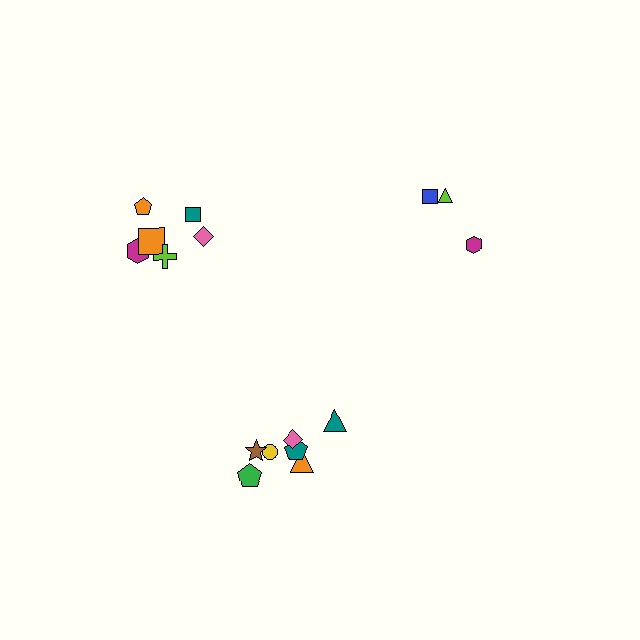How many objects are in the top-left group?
There are 6 objects.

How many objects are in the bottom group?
There are 7 objects.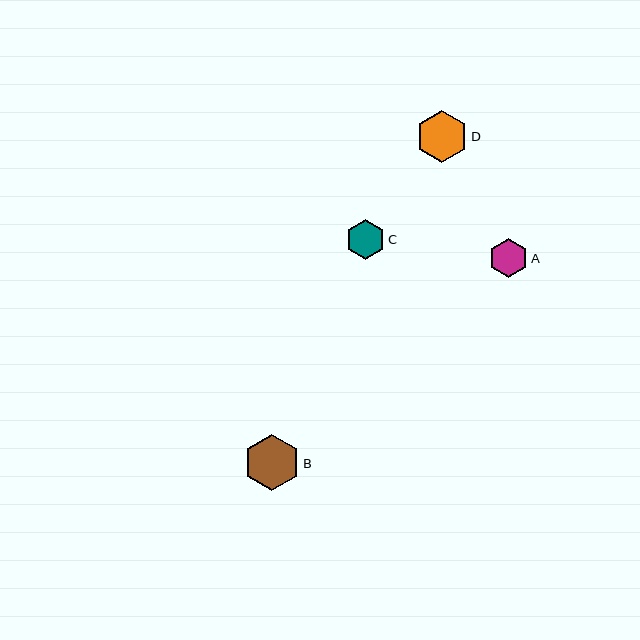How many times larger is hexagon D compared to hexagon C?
Hexagon D is approximately 1.3 times the size of hexagon C.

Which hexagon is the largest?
Hexagon B is the largest with a size of approximately 56 pixels.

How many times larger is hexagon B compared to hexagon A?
Hexagon B is approximately 1.5 times the size of hexagon A.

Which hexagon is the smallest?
Hexagon A is the smallest with a size of approximately 39 pixels.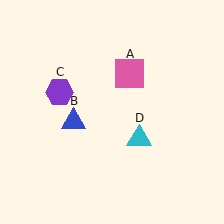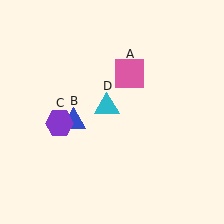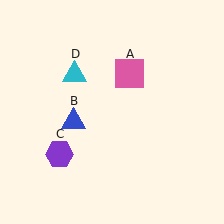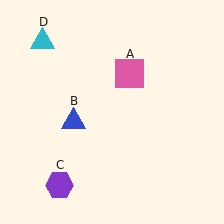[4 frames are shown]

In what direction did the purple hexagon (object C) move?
The purple hexagon (object C) moved down.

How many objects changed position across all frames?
2 objects changed position: purple hexagon (object C), cyan triangle (object D).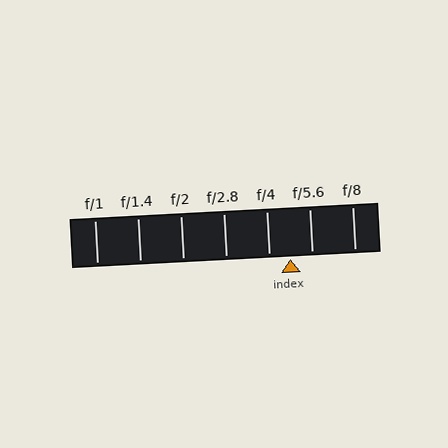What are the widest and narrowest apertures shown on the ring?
The widest aperture shown is f/1 and the narrowest is f/8.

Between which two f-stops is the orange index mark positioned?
The index mark is between f/4 and f/5.6.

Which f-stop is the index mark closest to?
The index mark is closest to f/4.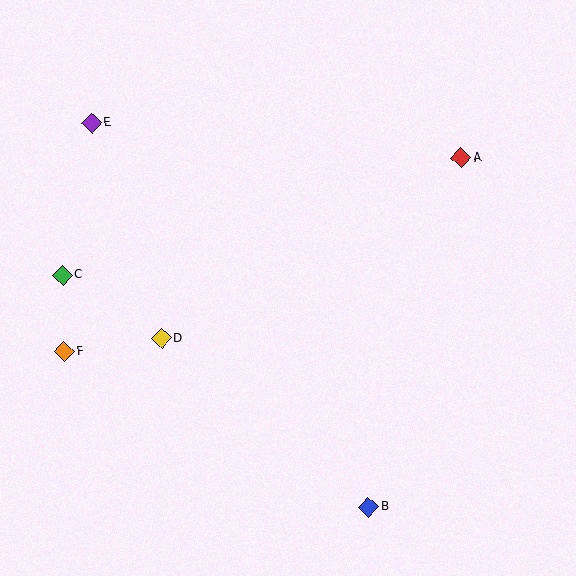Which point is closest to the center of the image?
Point D at (161, 339) is closest to the center.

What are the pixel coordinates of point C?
Point C is at (62, 275).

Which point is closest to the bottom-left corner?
Point F is closest to the bottom-left corner.